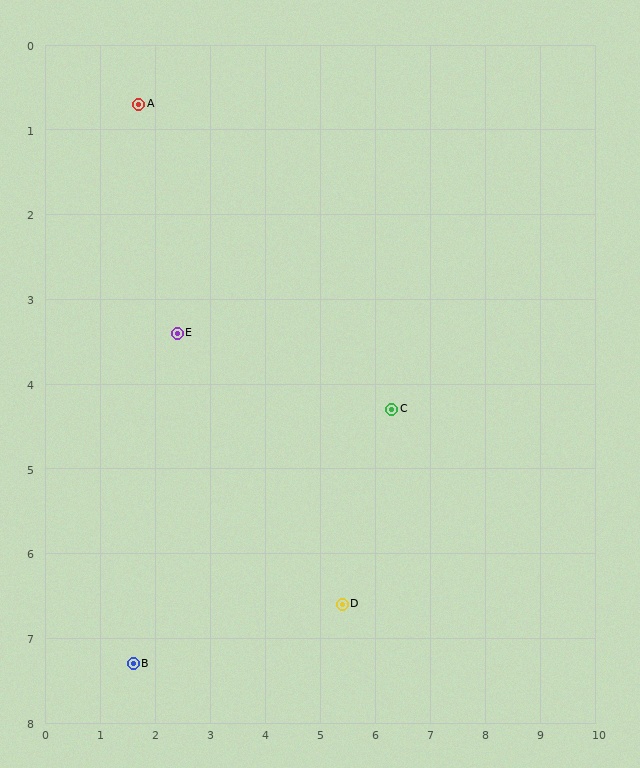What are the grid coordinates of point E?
Point E is at approximately (2.4, 3.4).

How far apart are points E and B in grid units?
Points E and B are about 4.0 grid units apart.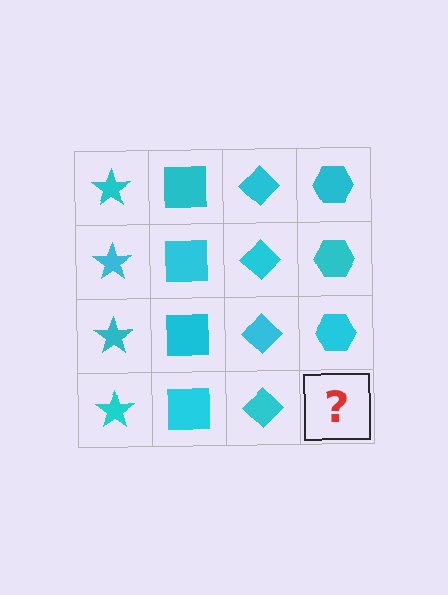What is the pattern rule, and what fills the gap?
The rule is that each column has a consistent shape. The gap should be filled with a cyan hexagon.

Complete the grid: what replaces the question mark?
The question mark should be replaced with a cyan hexagon.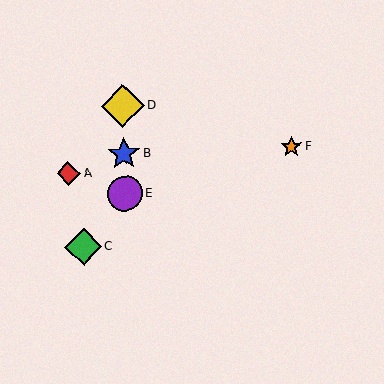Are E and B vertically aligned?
Yes, both are at x≈125.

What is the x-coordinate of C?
Object C is at x≈83.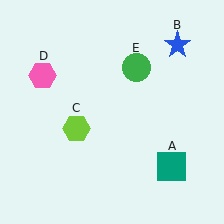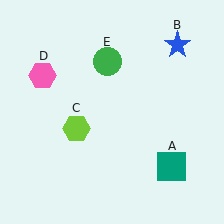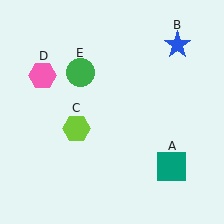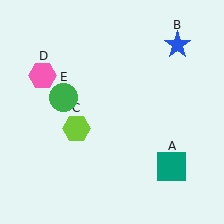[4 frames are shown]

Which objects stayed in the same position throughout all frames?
Teal square (object A) and blue star (object B) and lime hexagon (object C) and pink hexagon (object D) remained stationary.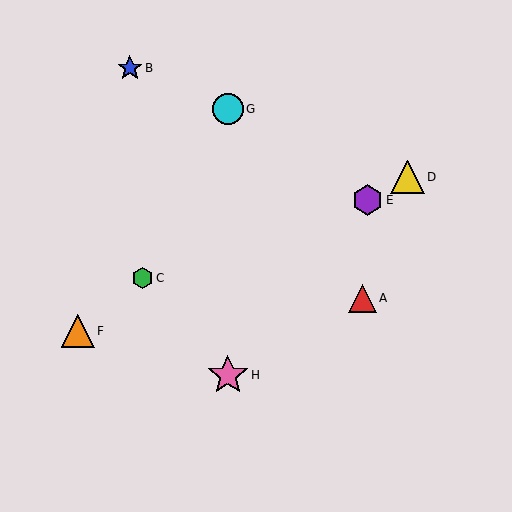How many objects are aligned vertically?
2 objects (G, H) are aligned vertically.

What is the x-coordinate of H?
Object H is at x≈228.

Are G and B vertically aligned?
No, G is at x≈228 and B is at x≈130.